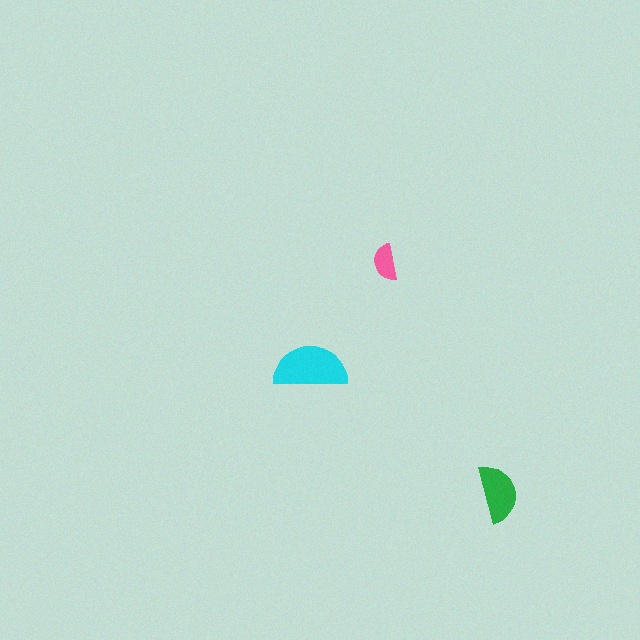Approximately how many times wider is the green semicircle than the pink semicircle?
About 1.5 times wider.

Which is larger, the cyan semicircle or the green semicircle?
The cyan one.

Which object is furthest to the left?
The cyan semicircle is leftmost.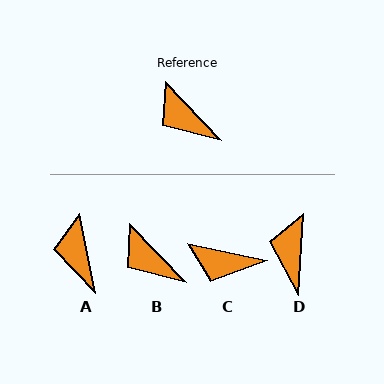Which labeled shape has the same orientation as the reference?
B.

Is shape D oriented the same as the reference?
No, it is off by about 48 degrees.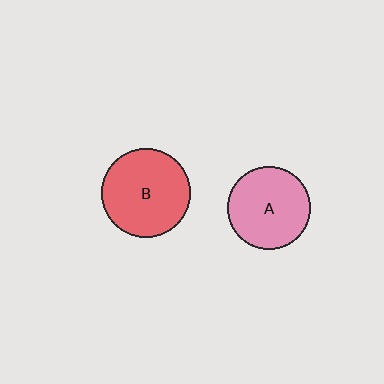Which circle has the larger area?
Circle B (red).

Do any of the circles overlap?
No, none of the circles overlap.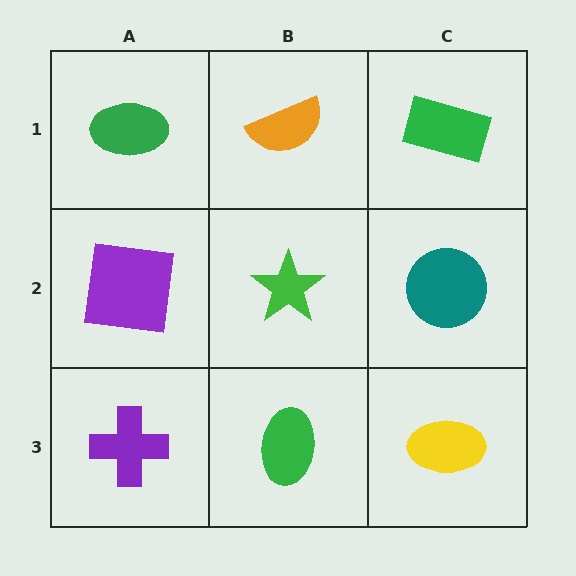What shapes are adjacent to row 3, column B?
A green star (row 2, column B), a purple cross (row 3, column A), a yellow ellipse (row 3, column C).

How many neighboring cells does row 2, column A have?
3.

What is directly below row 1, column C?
A teal circle.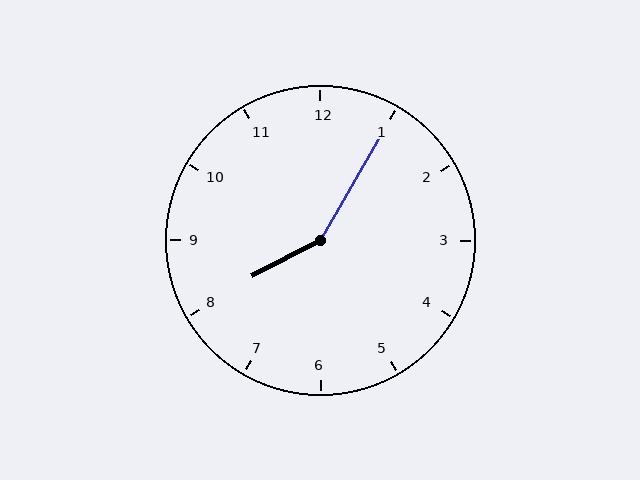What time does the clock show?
8:05.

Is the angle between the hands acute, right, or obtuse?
It is obtuse.